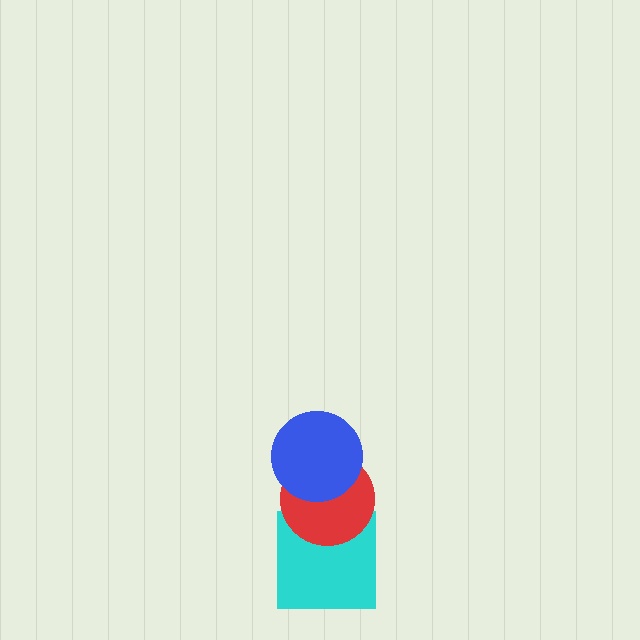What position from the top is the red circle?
The red circle is 2nd from the top.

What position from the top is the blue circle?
The blue circle is 1st from the top.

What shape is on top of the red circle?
The blue circle is on top of the red circle.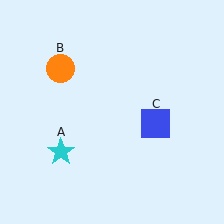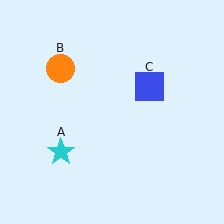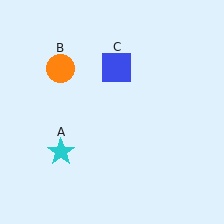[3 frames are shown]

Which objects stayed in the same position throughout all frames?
Cyan star (object A) and orange circle (object B) remained stationary.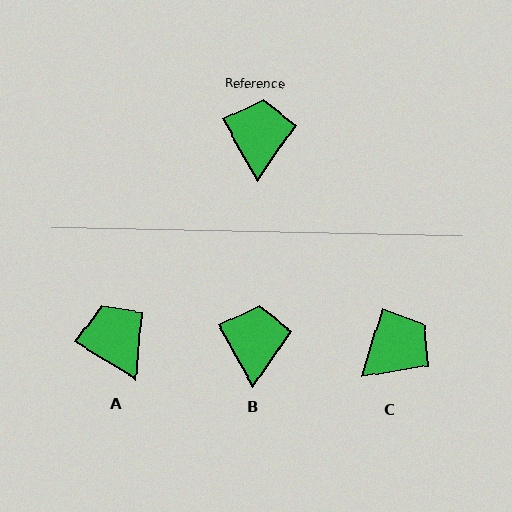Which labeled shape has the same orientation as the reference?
B.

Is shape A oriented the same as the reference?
No, it is off by about 29 degrees.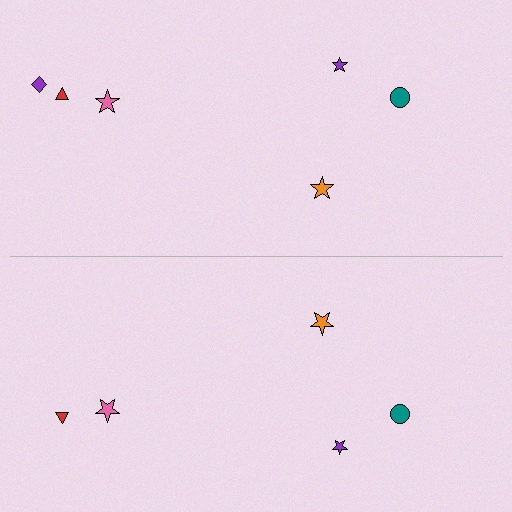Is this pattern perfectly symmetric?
No, the pattern is not perfectly symmetric. A purple diamond is missing from the bottom side.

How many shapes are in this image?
There are 11 shapes in this image.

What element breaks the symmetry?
A purple diamond is missing from the bottom side.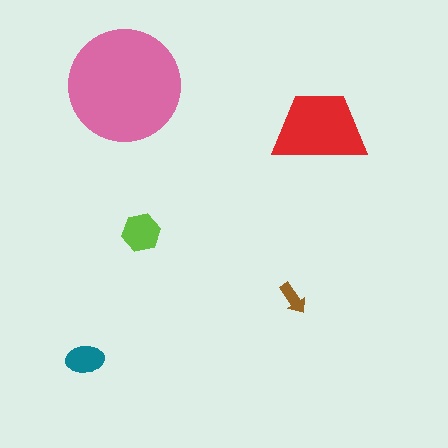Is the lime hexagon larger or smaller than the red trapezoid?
Smaller.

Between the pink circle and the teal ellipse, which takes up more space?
The pink circle.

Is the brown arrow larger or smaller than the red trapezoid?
Smaller.